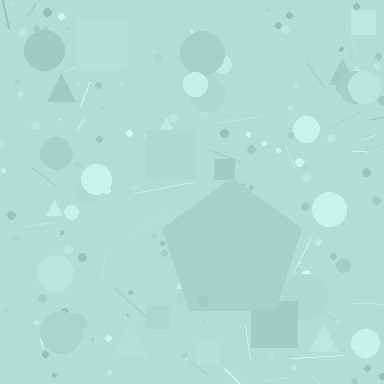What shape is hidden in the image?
A pentagon is hidden in the image.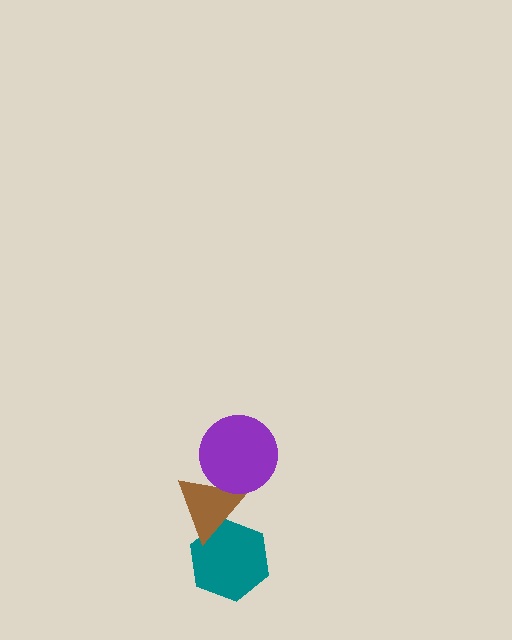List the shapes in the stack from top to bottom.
From top to bottom: the purple circle, the brown triangle, the teal hexagon.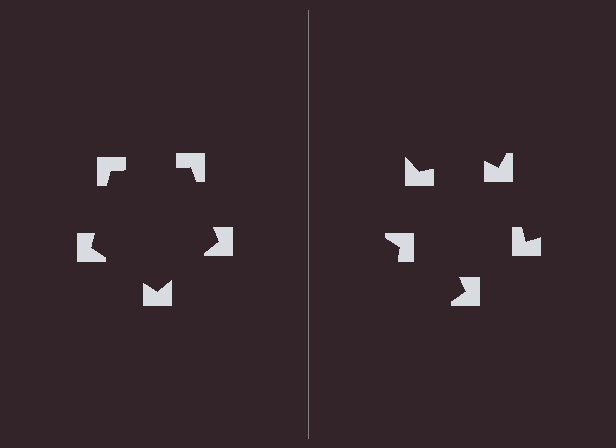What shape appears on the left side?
An illusory pentagon.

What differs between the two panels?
The notched squares are positioned identically on both sides; only the wedge orientations differ. On the left they align to a pentagon; on the right they are misaligned.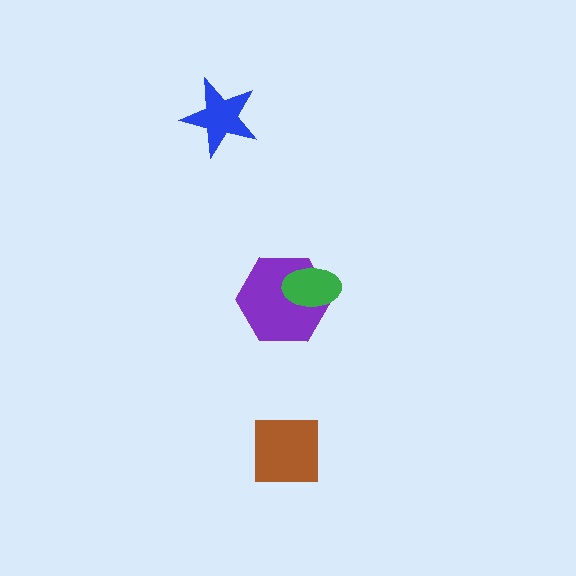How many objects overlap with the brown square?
0 objects overlap with the brown square.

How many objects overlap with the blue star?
0 objects overlap with the blue star.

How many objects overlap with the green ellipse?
1 object overlaps with the green ellipse.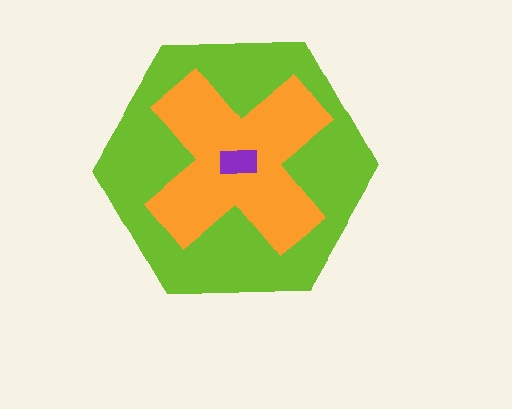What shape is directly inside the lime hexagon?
The orange cross.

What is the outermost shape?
The lime hexagon.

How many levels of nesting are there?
3.